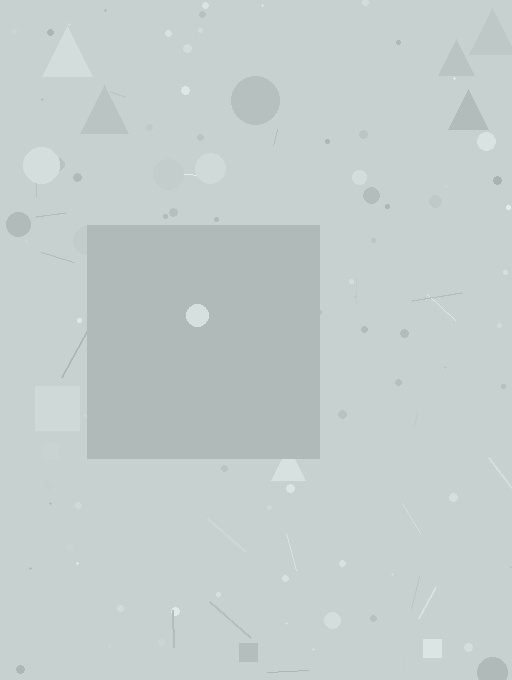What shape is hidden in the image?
A square is hidden in the image.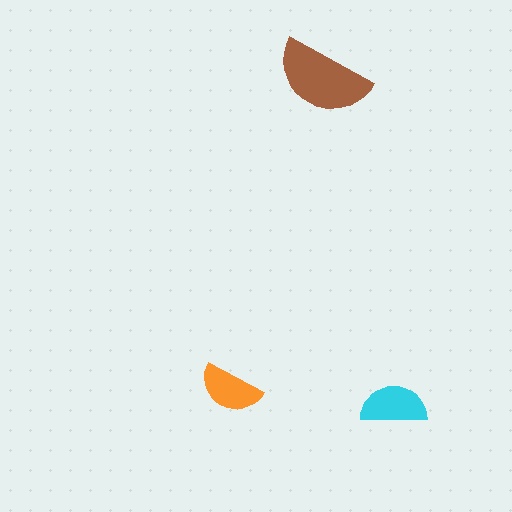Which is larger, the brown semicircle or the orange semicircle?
The brown one.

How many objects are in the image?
There are 3 objects in the image.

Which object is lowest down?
The cyan semicircle is bottommost.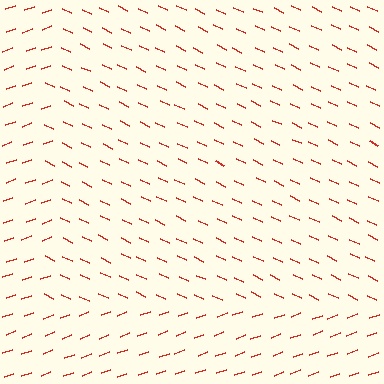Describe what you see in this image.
The image is filled with small red line segments. A rectangle region in the image has lines oriented differently from the surrounding lines, creating a visible texture boundary.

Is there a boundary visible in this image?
Yes, there is a texture boundary formed by a change in line orientation.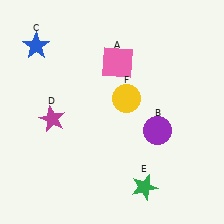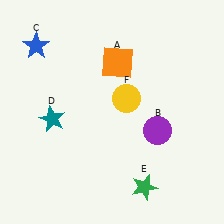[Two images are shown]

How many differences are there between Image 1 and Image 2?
There are 2 differences between the two images.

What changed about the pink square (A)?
In Image 1, A is pink. In Image 2, it changed to orange.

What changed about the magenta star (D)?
In Image 1, D is magenta. In Image 2, it changed to teal.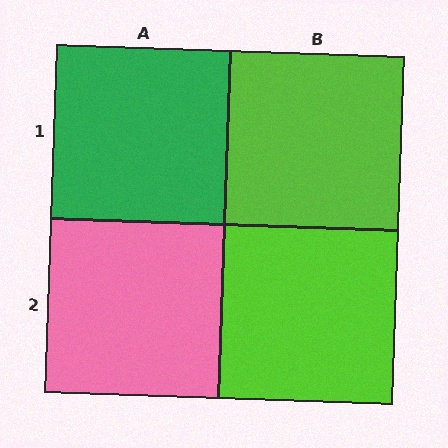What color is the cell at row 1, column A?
Green.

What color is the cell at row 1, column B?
Lime.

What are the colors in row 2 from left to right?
Pink, lime.